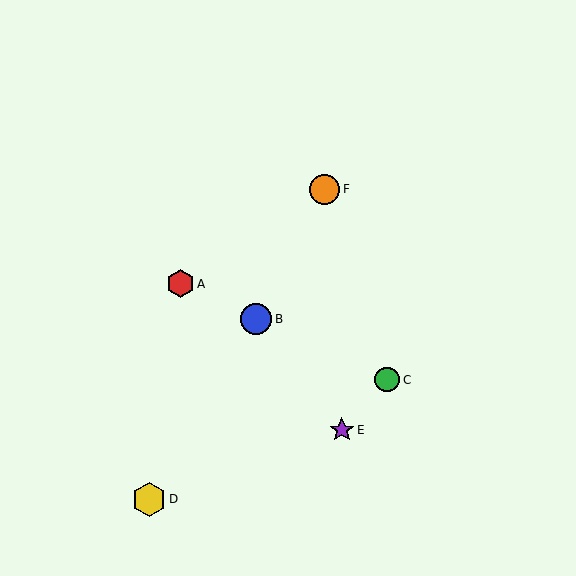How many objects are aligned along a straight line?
3 objects (A, B, C) are aligned along a straight line.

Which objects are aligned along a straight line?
Objects A, B, C are aligned along a straight line.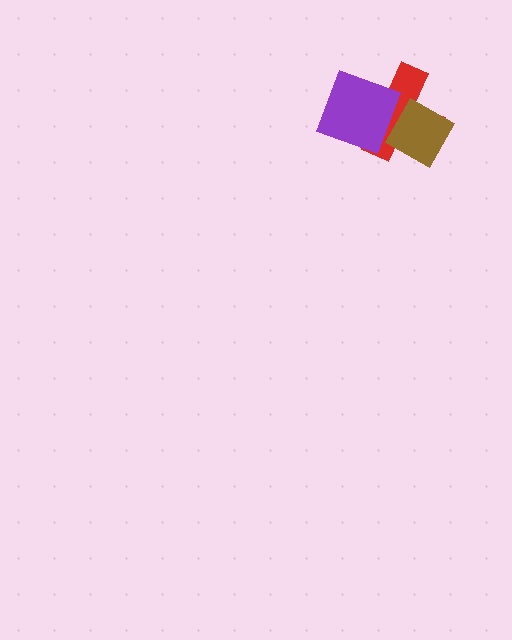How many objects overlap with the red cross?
2 objects overlap with the red cross.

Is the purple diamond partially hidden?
No, no other shape covers it.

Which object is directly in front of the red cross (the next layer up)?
The brown diamond is directly in front of the red cross.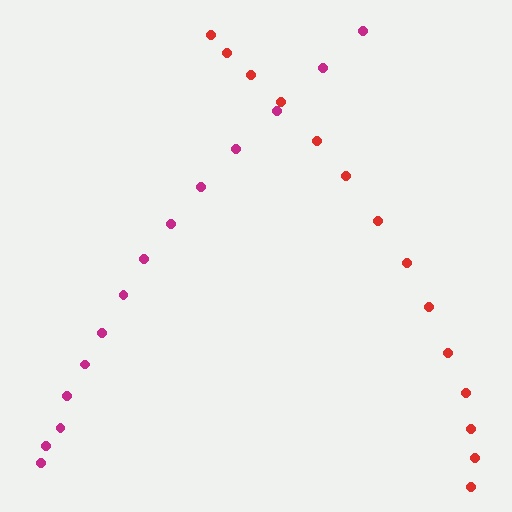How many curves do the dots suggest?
There are 2 distinct paths.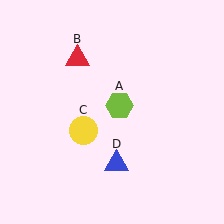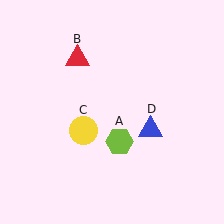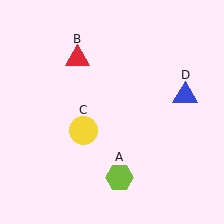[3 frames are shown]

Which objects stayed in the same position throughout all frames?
Red triangle (object B) and yellow circle (object C) remained stationary.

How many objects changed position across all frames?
2 objects changed position: lime hexagon (object A), blue triangle (object D).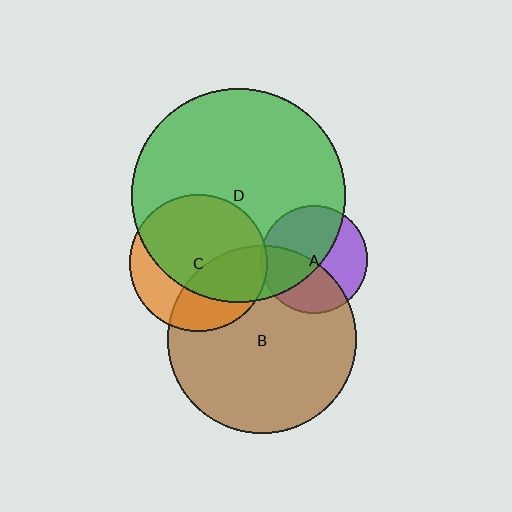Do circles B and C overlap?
Yes.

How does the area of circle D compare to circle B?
Approximately 1.3 times.